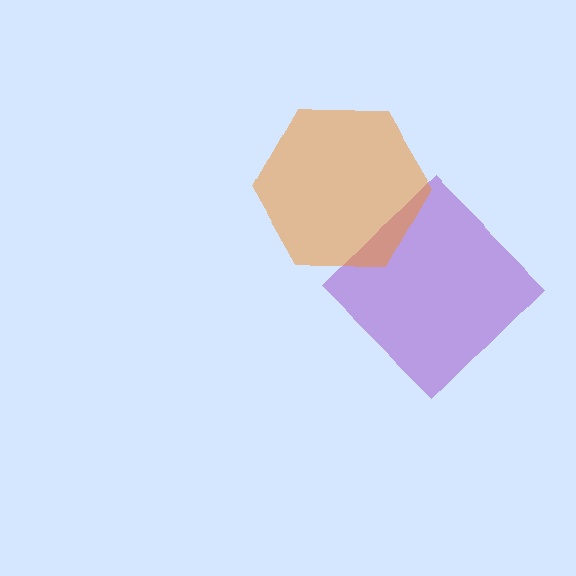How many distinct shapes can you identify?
There are 2 distinct shapes: a purple diamond, an orange hexagon.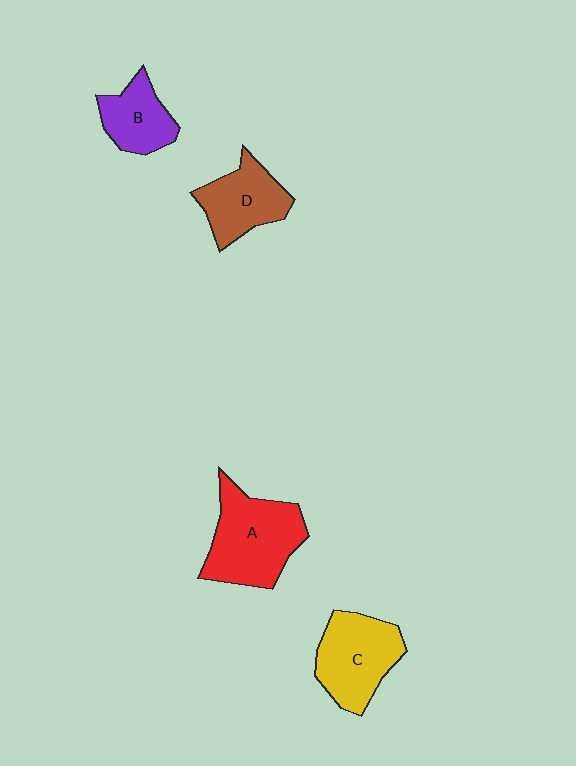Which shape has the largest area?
Shape A (red).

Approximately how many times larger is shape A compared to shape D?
Approximately 1.5 times.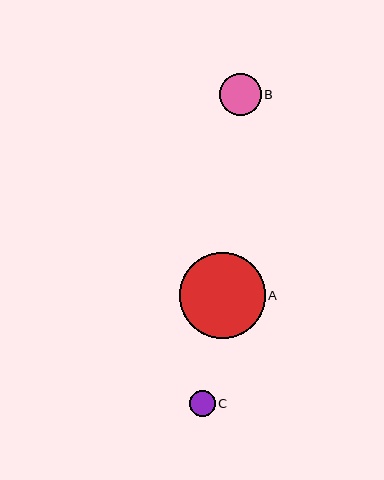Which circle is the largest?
Circle A is the largest with a size of approximately 86 pixels.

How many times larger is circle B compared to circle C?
Circle B is approximately 1.6 times the size of circle C.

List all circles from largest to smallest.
From largest to smallest: A, B, C.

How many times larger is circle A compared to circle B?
Circle A is approximately 2.1 times the size of circle B.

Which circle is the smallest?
Circle C is the smallest with a size of approximately 26 pixels.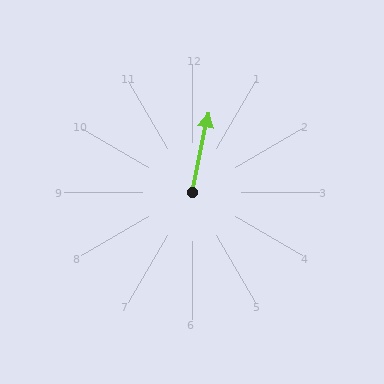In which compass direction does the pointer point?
North.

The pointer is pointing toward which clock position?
Roughly 12 o'clock.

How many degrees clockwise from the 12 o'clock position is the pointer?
Approximately 12 degrees.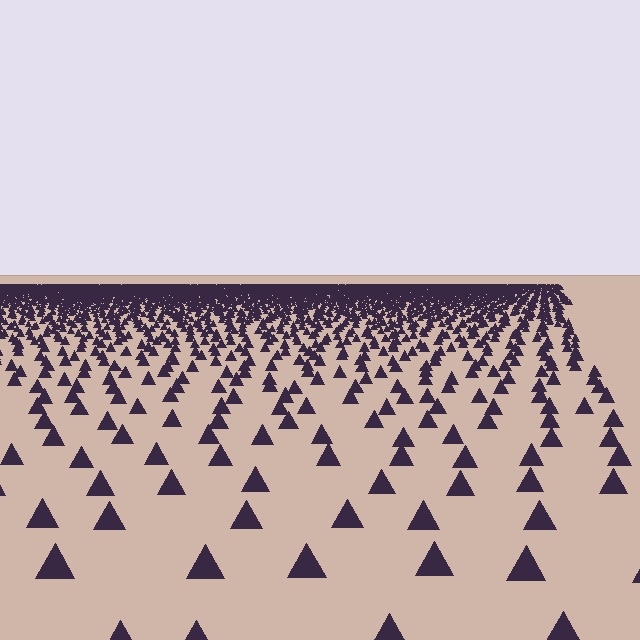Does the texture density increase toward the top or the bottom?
Density increases toward the top.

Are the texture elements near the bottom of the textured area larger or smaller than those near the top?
Larger. Near the bottom, elements are closer to the viewer and appear at a bigger on-screen size.